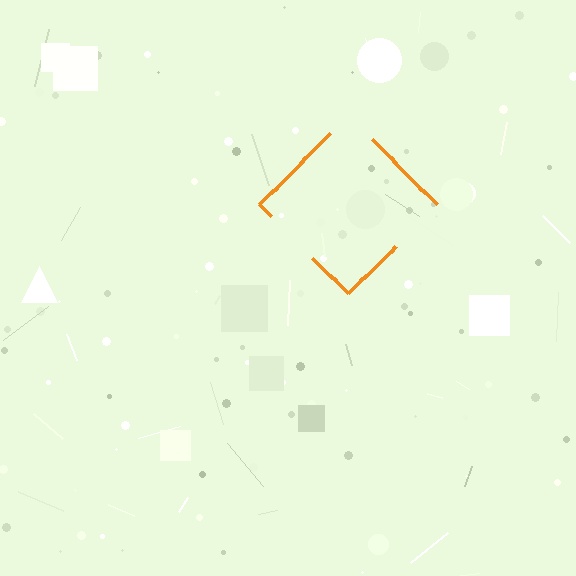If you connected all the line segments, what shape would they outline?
They would outline a diamond.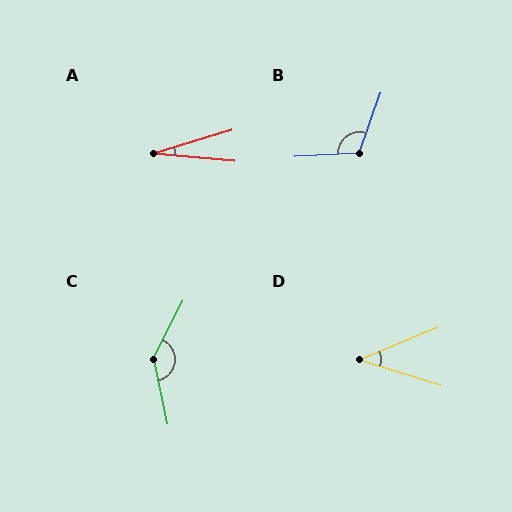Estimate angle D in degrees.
Approximately 39 degrees.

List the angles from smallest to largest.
A (22°), D (39°), B (113°), C (142°).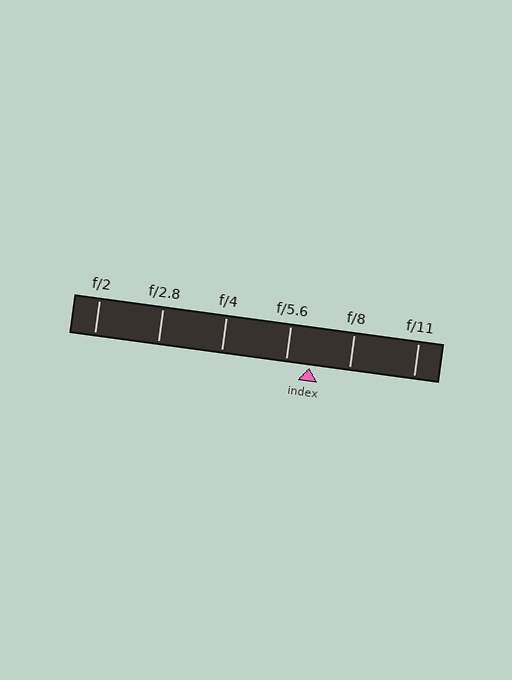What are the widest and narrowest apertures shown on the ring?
The widest aperture shown is f/2 and the narrowest is f/11.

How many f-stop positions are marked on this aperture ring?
There are 6 f-stop positions marked.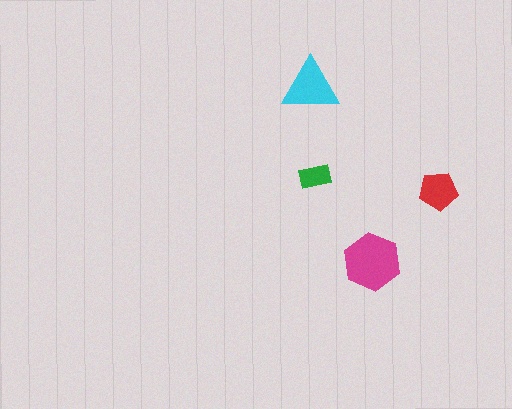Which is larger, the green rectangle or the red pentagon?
The red pentagon.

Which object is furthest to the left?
The cyan triangle is leftmost.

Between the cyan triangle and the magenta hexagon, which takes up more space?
The magenta hexagon.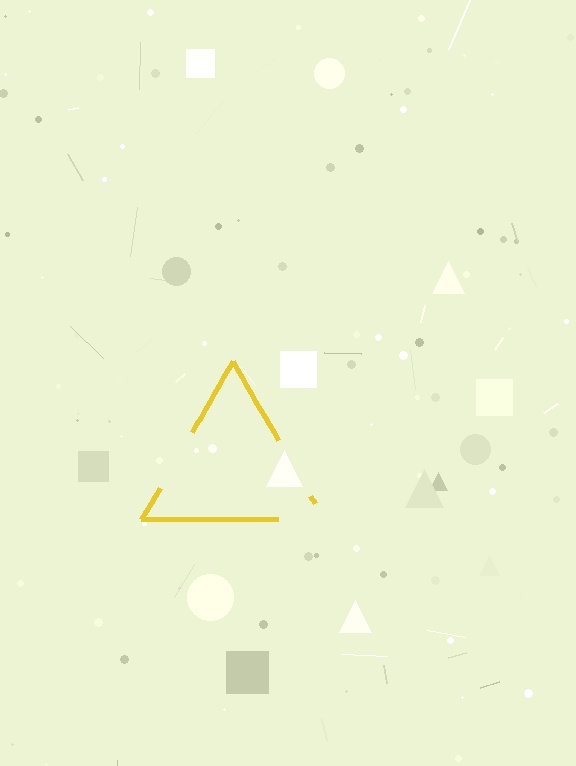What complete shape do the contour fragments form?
The contour fragments form a triangle.